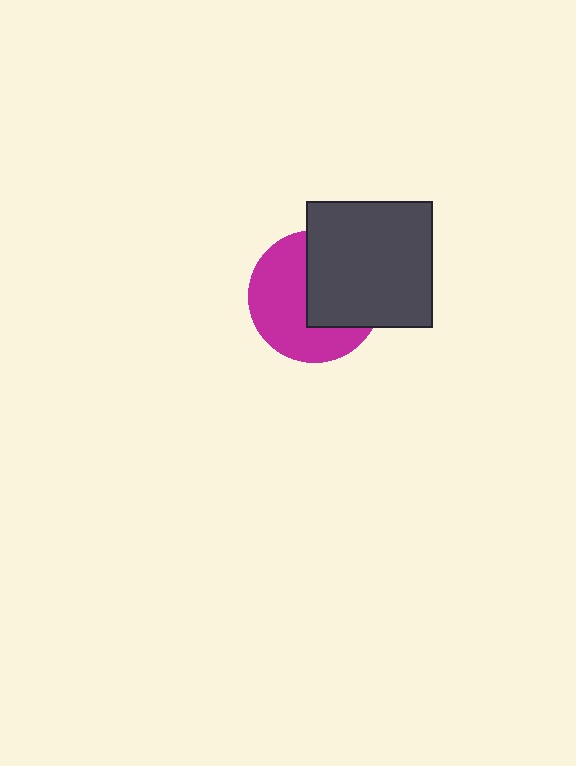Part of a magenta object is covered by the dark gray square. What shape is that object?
It is a circle.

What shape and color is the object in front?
The object in front is a dark gray square.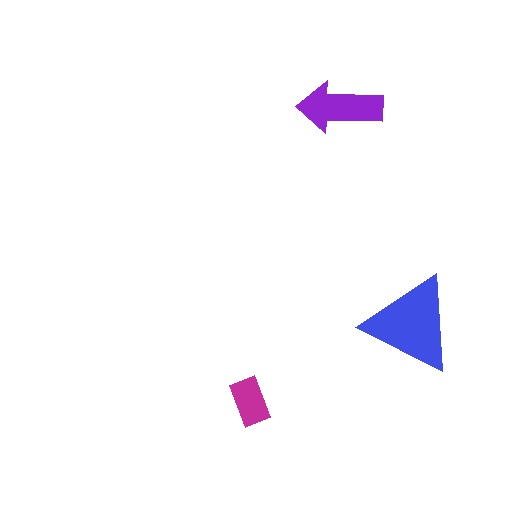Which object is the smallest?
The magenta rectangle.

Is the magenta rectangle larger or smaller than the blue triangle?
Smaller.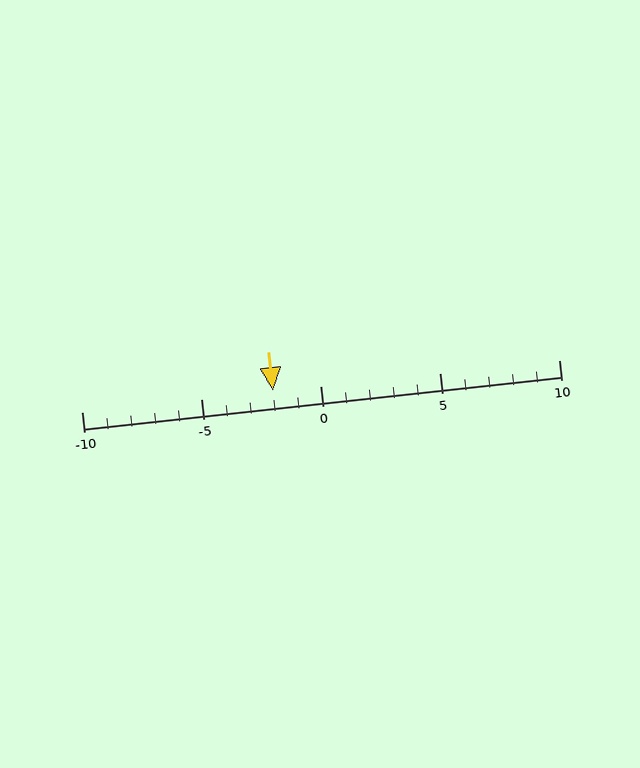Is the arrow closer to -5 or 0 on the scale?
The arrow is closer to 0.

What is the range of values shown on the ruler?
The ruler shows values from -10 to 10.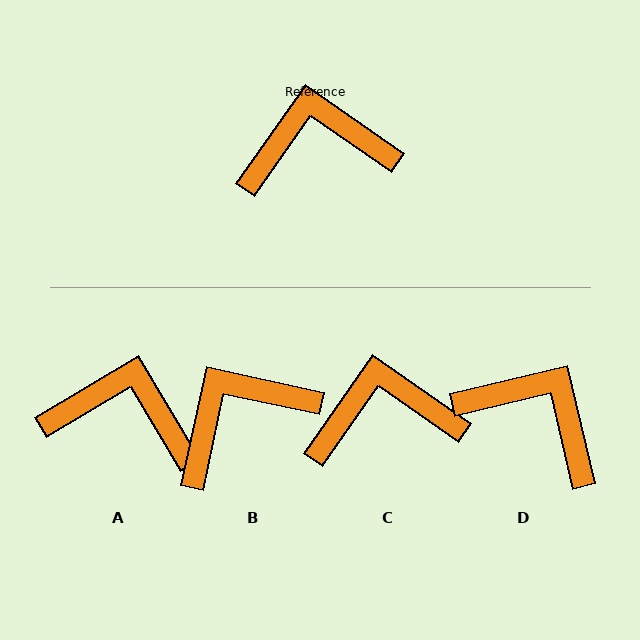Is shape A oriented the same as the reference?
No, it is off by about 24 degrees.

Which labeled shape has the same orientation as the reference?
C.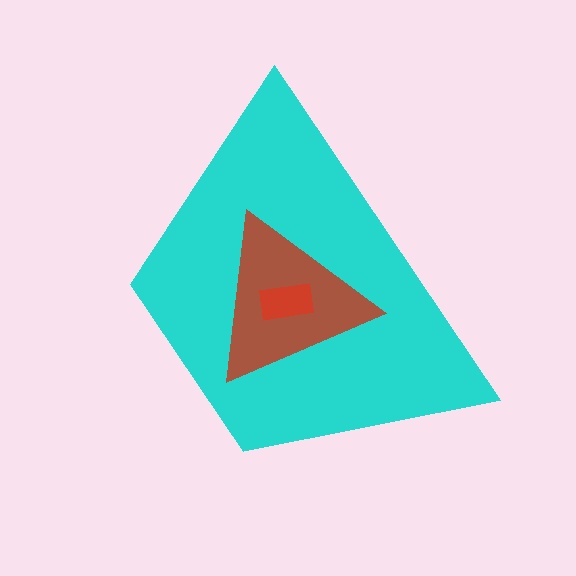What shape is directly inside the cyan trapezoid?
The brown triangle.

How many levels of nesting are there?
3.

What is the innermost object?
The red rectangle.